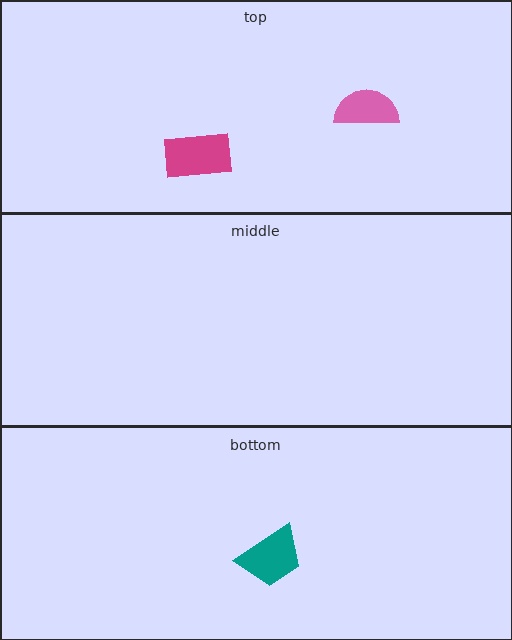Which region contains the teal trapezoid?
The bottom region.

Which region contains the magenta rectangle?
The top region.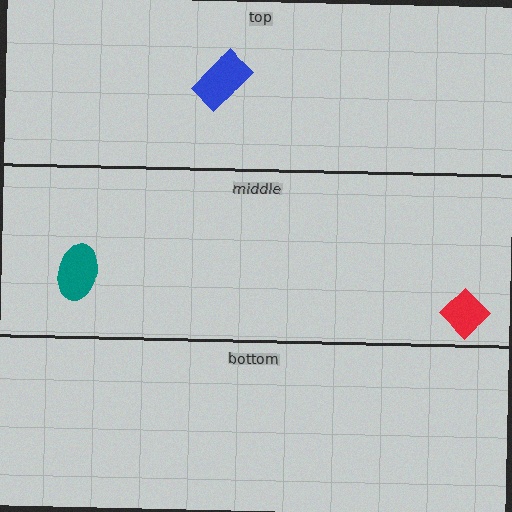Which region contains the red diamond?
The middle region.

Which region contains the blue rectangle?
The top region.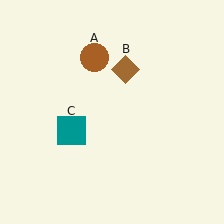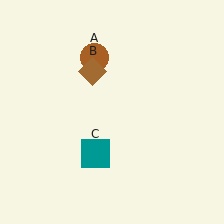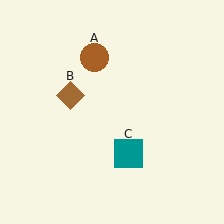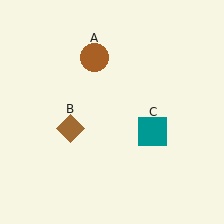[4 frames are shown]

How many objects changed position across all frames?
2 objects changed position: brown diamond (object B), teal square (object C).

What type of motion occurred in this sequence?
The brown diamond (object B), teal square (object C) rotated counterclockwise around the center of the scene.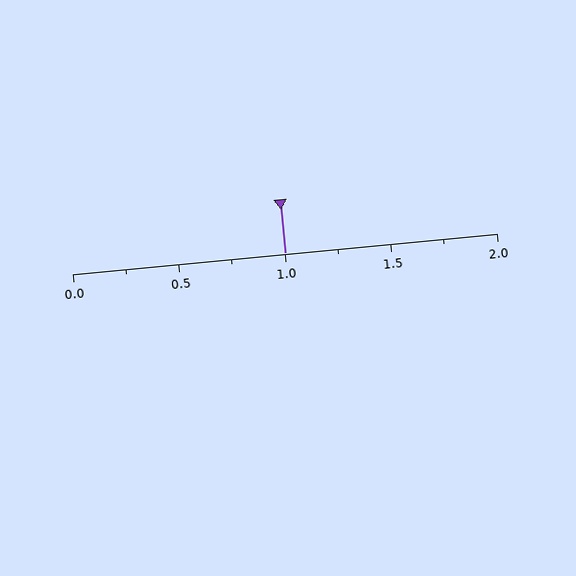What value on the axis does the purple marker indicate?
The marker indicates approximately 1.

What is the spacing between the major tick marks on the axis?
The major ticks are spaced 0.5 apart.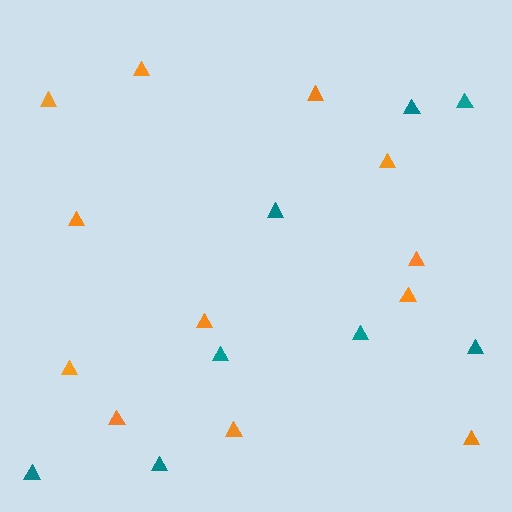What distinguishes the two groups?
There are 2 groups: one group of orange triangles (12) and one group of teal triangles (8).